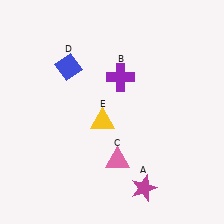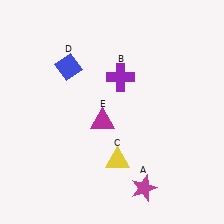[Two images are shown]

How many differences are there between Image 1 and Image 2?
There are 2 differences between the two images.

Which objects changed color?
C changed from pink to yellow. E changed from yellow to magenta.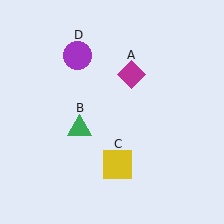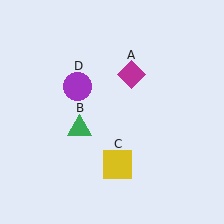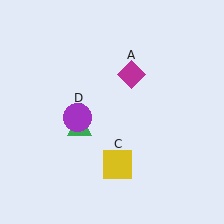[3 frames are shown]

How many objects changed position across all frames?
1 object changed position: purple circle (object D).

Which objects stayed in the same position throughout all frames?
Magenta diamond (object A) and green triangle (object B) and yellow square (object C) remained stationary.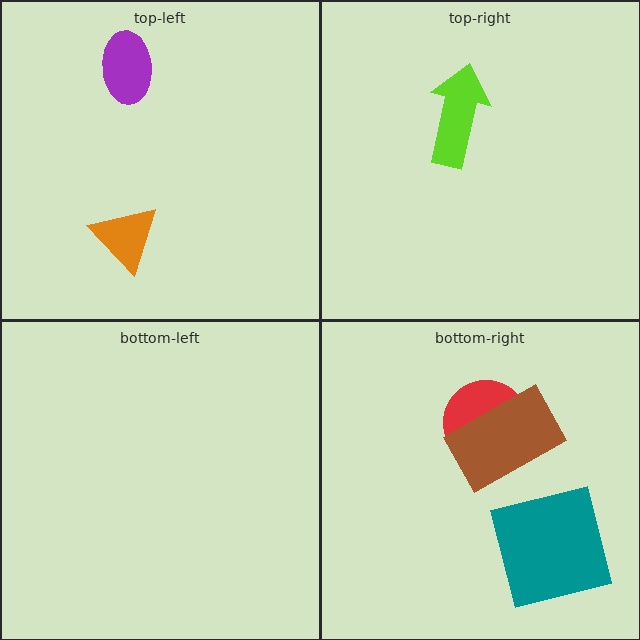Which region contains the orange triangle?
The top-left region.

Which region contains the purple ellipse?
The top-left region.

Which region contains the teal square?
The bottom-right region.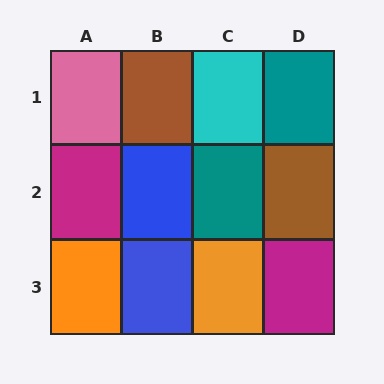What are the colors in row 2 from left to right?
Magenta, blue, teal, brown.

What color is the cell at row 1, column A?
Pink.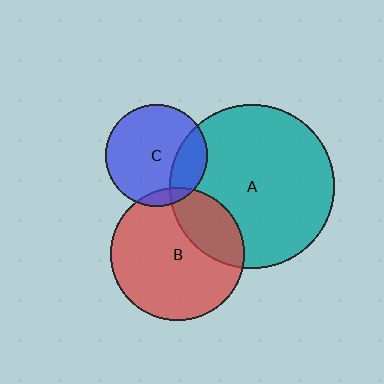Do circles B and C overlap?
Yes.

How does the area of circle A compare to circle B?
Approximately 1.5 times.